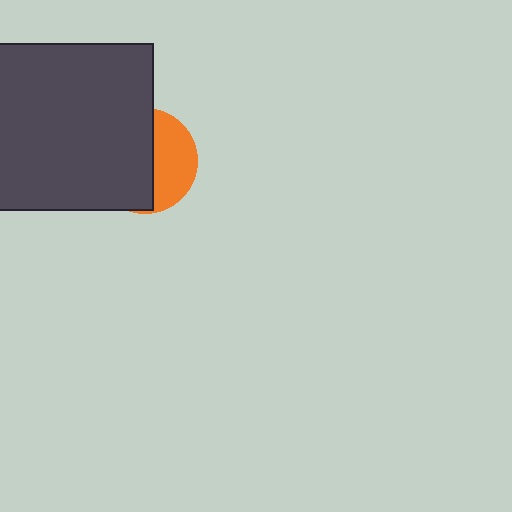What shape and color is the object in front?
The object in front is a dark gray square.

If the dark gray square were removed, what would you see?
You would see the complete orange circle.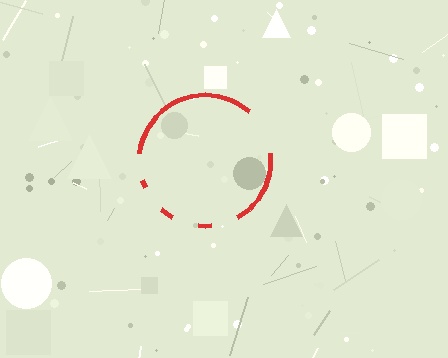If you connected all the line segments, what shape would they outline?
They would outline a circle.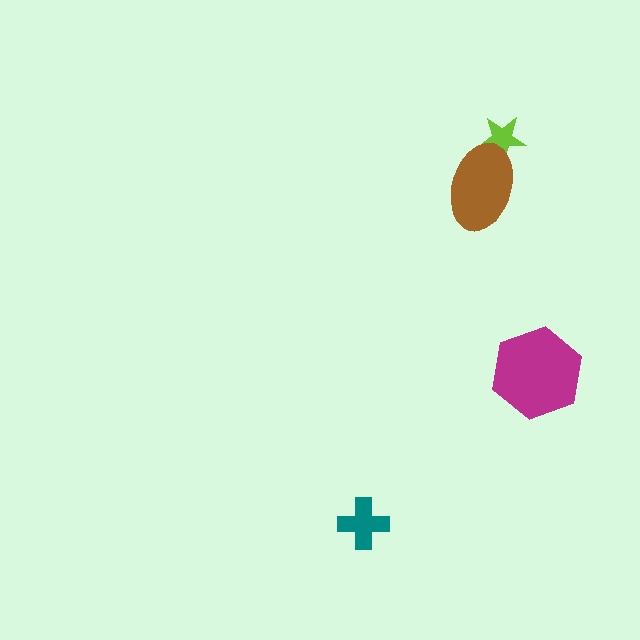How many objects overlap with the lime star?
1 object overlaps with the lime star.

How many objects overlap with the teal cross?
0 objects overlap with the teal cross.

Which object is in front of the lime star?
The brown ellipse is in front of the lime star.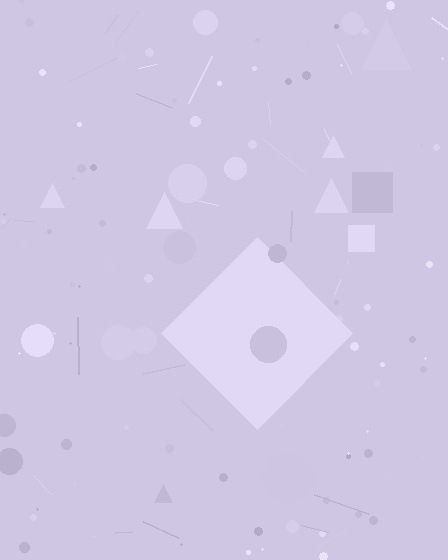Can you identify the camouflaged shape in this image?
The camouflaged shape is a diamond.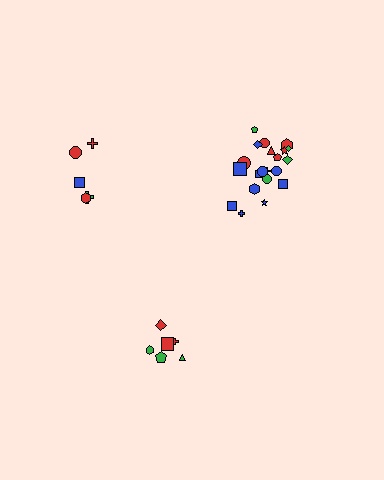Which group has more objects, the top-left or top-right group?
The top-right group.